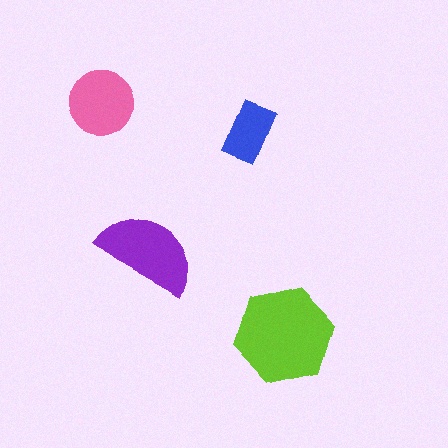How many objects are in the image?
There are 4 objects in the image.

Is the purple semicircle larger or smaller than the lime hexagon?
Smaller.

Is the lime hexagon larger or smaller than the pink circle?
Larger.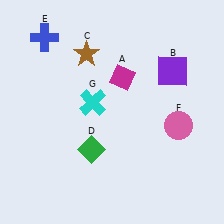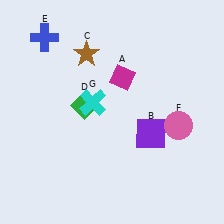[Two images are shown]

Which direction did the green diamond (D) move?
The green diamond (D) moved up.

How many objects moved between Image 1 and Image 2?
2 objects moved between the two images.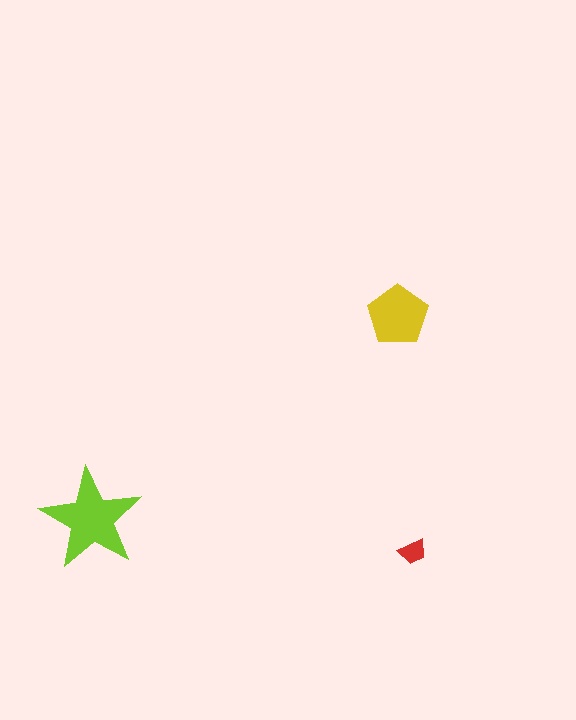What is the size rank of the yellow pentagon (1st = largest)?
2nd.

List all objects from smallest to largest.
The red trapezoid, the yellow pentagon, the lime star.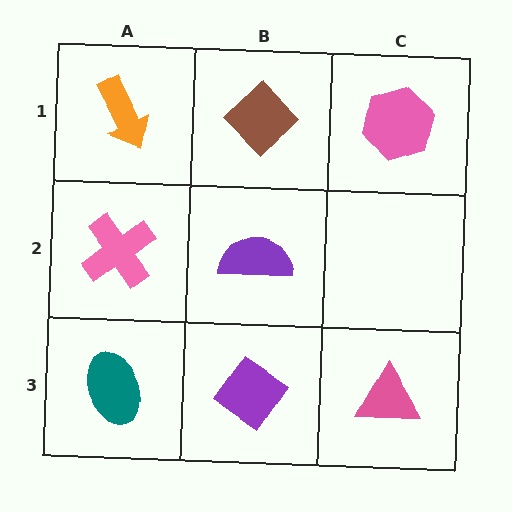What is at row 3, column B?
A purple diamond.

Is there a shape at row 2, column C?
No, that cell is empty.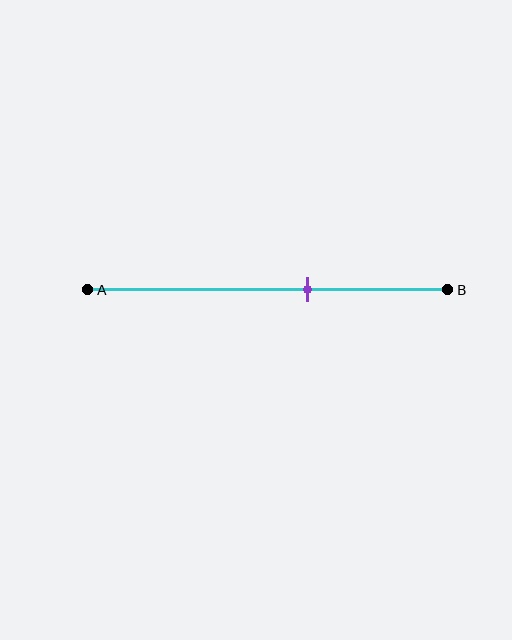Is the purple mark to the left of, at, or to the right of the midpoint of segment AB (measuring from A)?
The purple mark is to the right of the midpoint of segment AB.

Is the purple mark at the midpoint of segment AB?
No, the mark is at about 60% from A, not at the 50% midpoint.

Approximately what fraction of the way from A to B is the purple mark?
The purple mark is approximately 60% of the way from A to B.